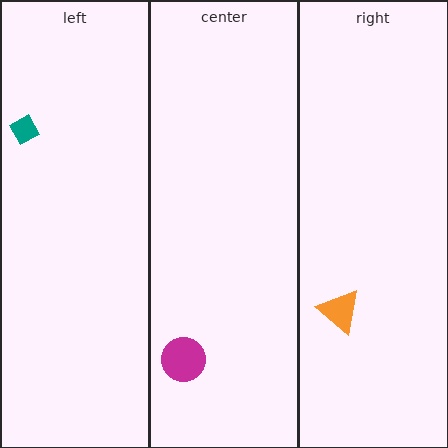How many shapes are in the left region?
1.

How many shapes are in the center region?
1.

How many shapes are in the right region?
1.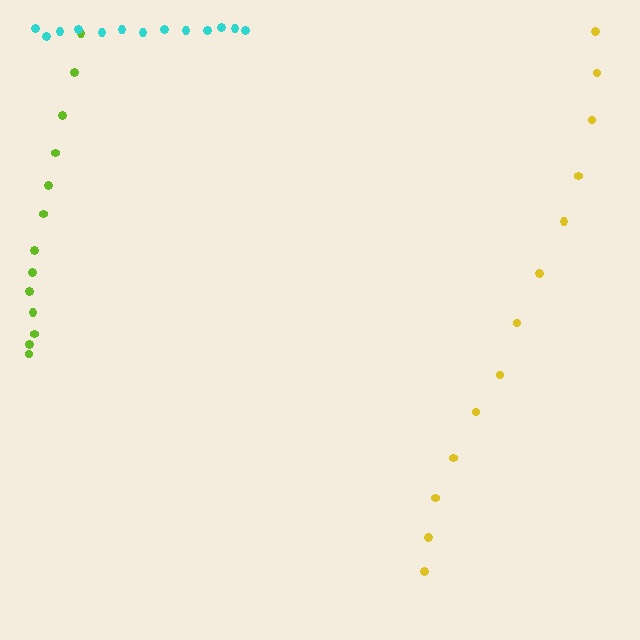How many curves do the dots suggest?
There are 3 distinct paths.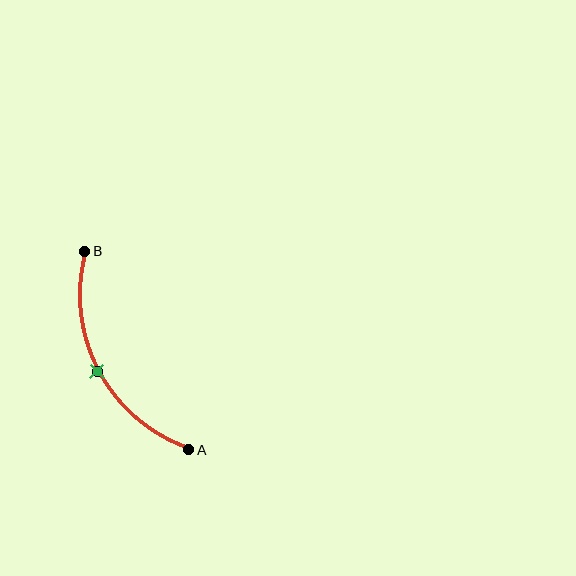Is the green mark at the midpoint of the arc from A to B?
Yes. The green mark lies on the arc at equal arc-length from both A and B — it is the arc midpoint.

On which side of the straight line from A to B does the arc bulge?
The arc bulges to the left of the straight line connecting A and B.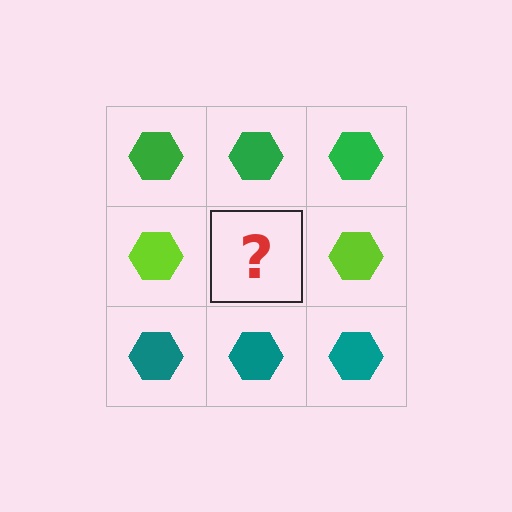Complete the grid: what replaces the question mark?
The question mark should be replaced with a lime hexagon.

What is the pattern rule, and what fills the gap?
The rule is that each row has a consistent color. The gap should be filled with a lime hexagon.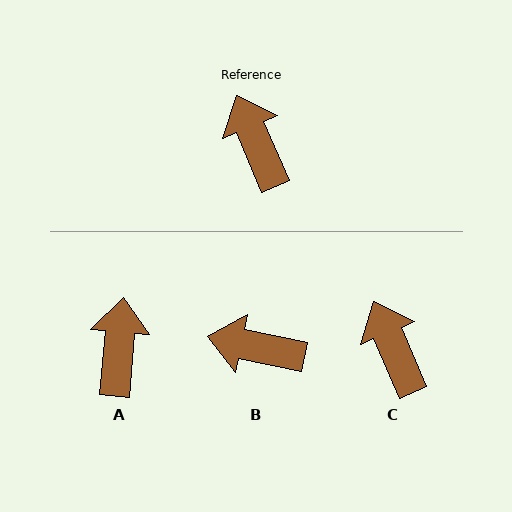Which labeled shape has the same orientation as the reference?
C.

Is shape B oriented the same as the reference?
No, it is off by about 55 degrees.